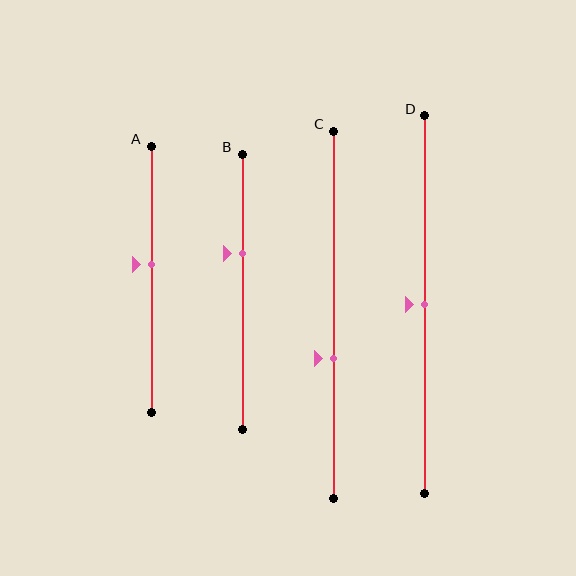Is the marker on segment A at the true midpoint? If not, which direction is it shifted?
No, the marker on segment A is shifted upward by about 6% of the segment length.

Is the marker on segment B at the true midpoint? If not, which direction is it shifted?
No, the marker on segment B is shifted upward by about 14% of the segment length.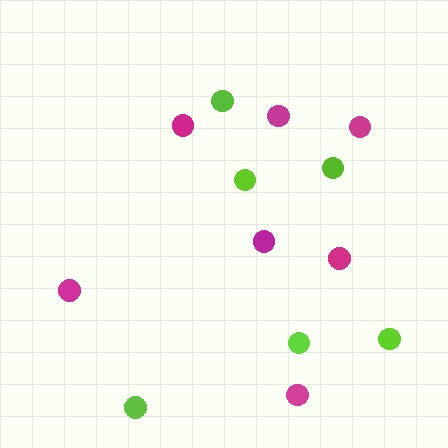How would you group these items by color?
There are 2 groups: one group of magenta circles (7) and one group of lime circles (6).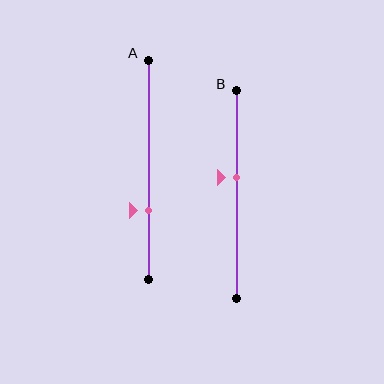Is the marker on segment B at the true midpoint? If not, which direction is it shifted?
No, the marker on segment B is shifted upward by about 8% of the segment length.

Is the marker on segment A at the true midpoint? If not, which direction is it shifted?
No, the marker on segment A is shifted downward by about 19% of the segment length.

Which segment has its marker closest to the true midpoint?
Segment B has its marker closest to the true midpoint.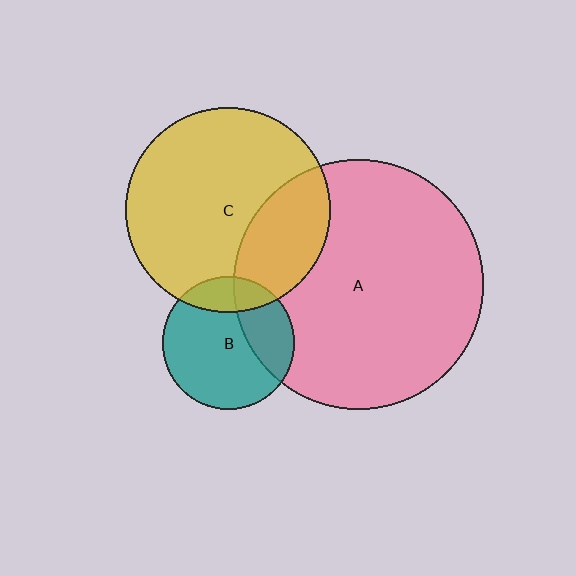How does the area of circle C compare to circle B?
Approximately 2.4 times.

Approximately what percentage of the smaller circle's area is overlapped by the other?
Approximately 20%.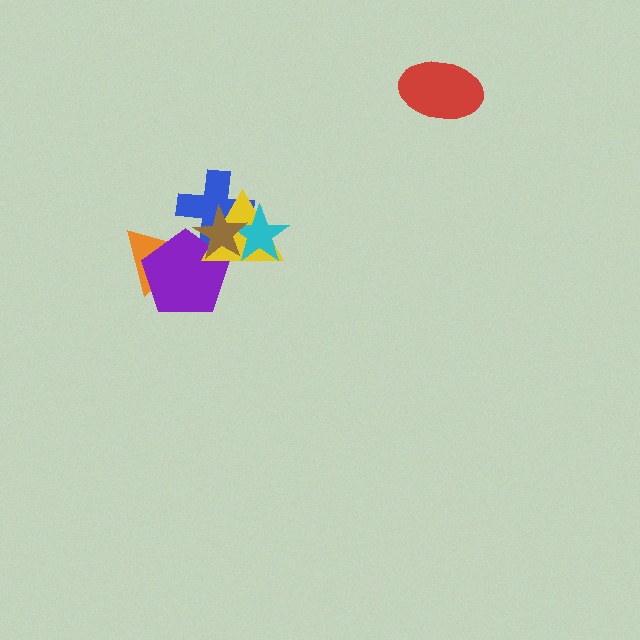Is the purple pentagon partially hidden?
Yes, it is partially covered by another shape.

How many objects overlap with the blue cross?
4 objects overlap with the blue cross.